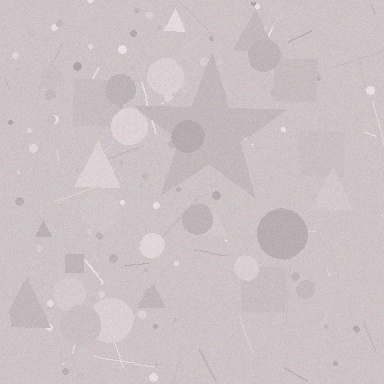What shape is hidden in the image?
A star is hidden in the image.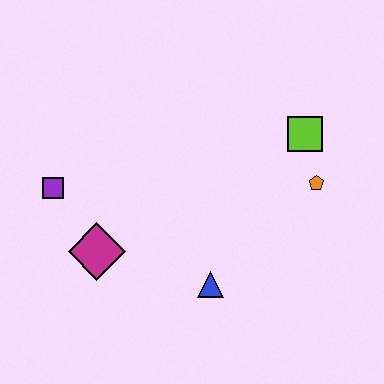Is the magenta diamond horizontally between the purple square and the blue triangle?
Yes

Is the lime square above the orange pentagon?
Yes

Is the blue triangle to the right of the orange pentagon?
No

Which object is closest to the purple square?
The magenta diamond is closest to the purple square.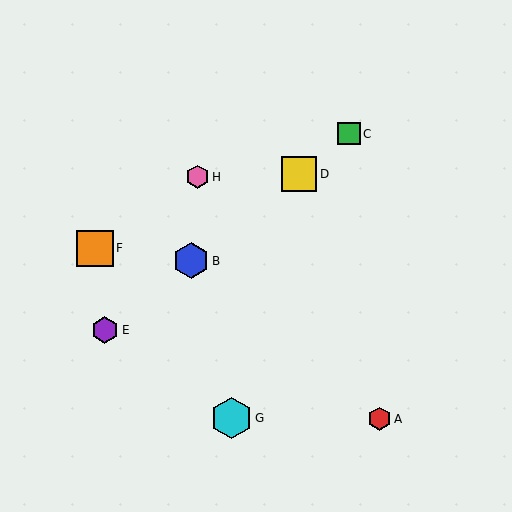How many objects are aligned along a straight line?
4 objects (B, C, D, E) are aligned along a straight line.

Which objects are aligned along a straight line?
Objects B, C, D, E are aligned along a straight line.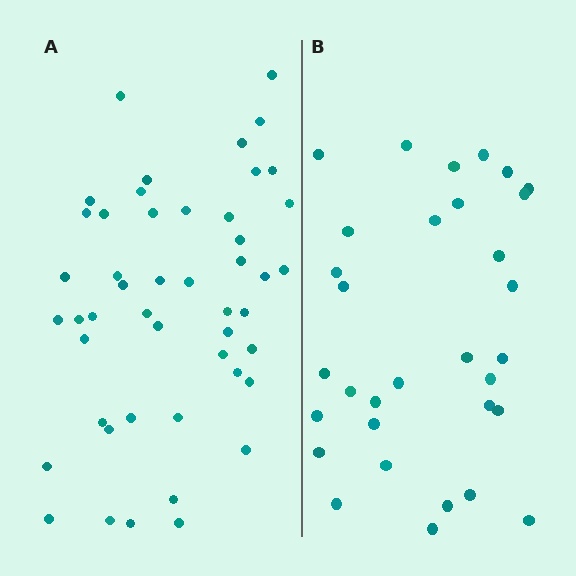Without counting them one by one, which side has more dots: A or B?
Region A (the left region) has more dots.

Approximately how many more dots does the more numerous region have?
Region A has approximately 15 more dots than region B.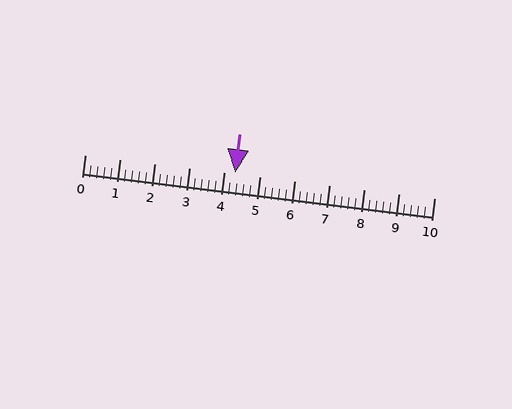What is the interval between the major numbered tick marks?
The major tick marks are spaced 1 units apart.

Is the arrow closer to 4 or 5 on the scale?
The arrow is closer to 4.